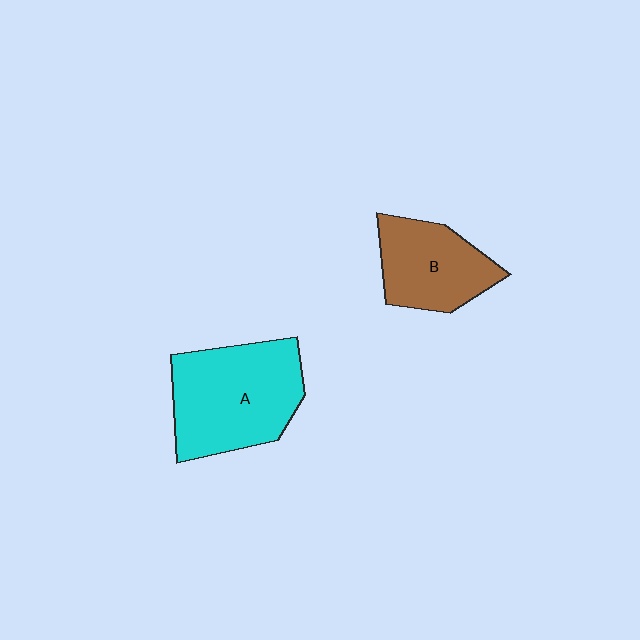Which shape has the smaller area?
Shape B (brown).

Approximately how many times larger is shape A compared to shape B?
Approximately 1.5 times.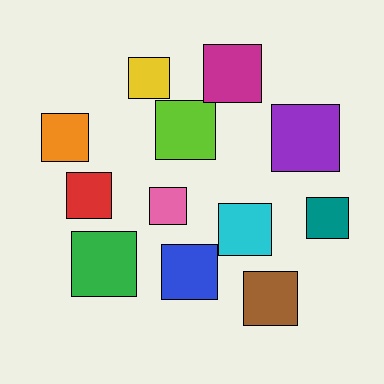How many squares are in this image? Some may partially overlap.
There are 12 squares.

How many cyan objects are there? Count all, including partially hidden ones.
There is 1 cyan object.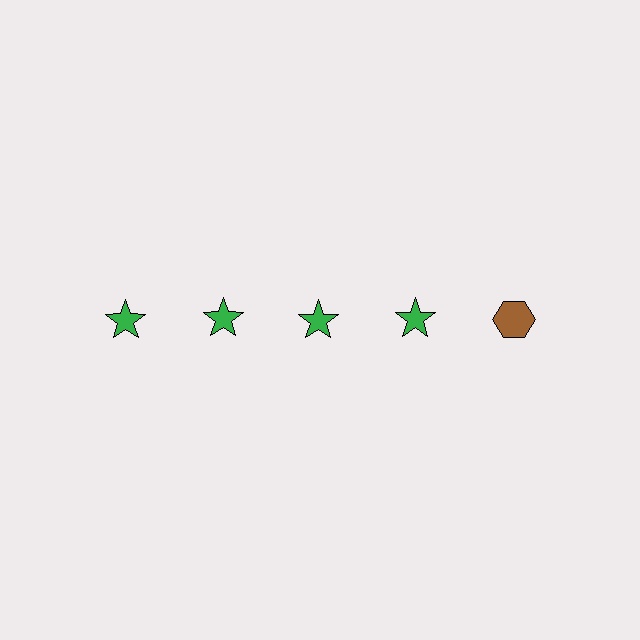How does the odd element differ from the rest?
It differs in both color (brown instead of green) and shape (hexagon instead of star).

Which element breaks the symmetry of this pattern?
The brown hexagon in the top row, rightmost column breaks the symmetry. All other shapes are green stars.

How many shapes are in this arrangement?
There are 5 shapes arranged in a grid pattern.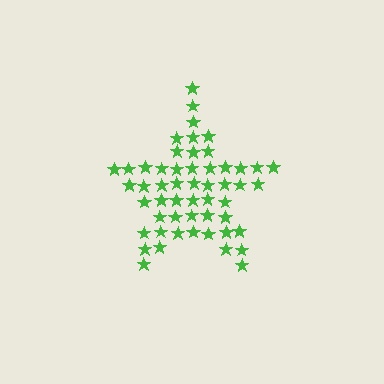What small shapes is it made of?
It is made of small stars.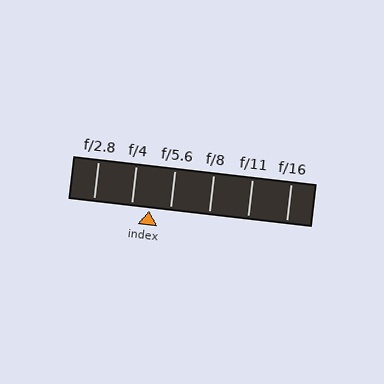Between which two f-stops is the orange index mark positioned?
The index mark is between f/4 and f/5.6.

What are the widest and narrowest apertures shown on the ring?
The widest aperture shown is f/2.8 and the narrowest is f/16.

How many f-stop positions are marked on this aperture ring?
There are 6 f-stop positions marked.